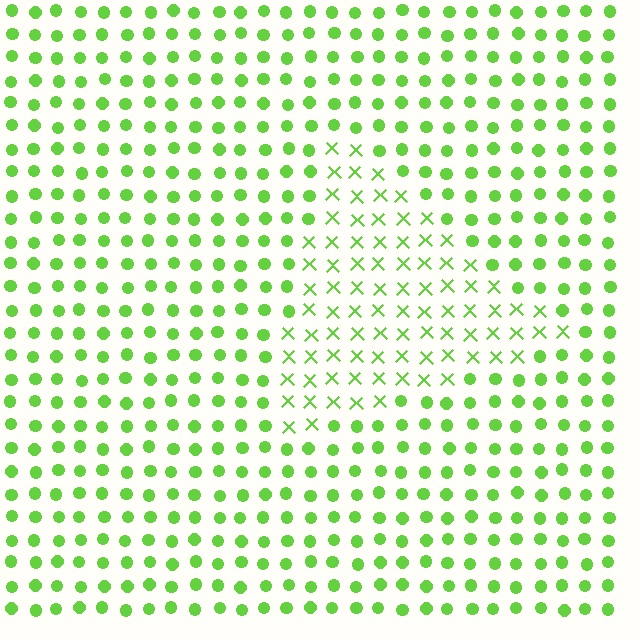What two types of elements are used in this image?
The image uses X marks inside the triangle region and circles outside it.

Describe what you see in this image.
The image is filled with small lime elements arranged in a uniform grid. A triangle-shaped region contains X marks, while the surrounding area contains circles. The boundary is defined purely by the change in element shape.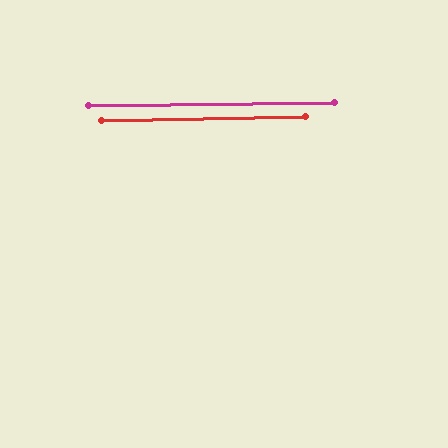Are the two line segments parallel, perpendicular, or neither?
Parallel — their directions differ by only 0.6°.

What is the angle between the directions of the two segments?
Approximately 1 degree.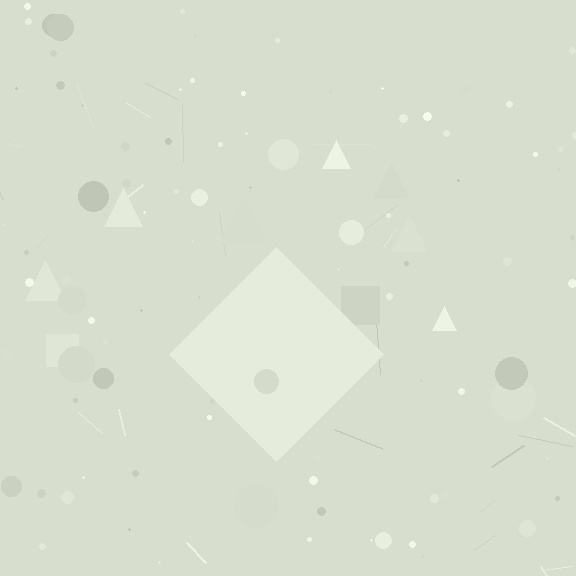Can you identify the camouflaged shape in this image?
The camouflaged shape is a diamond.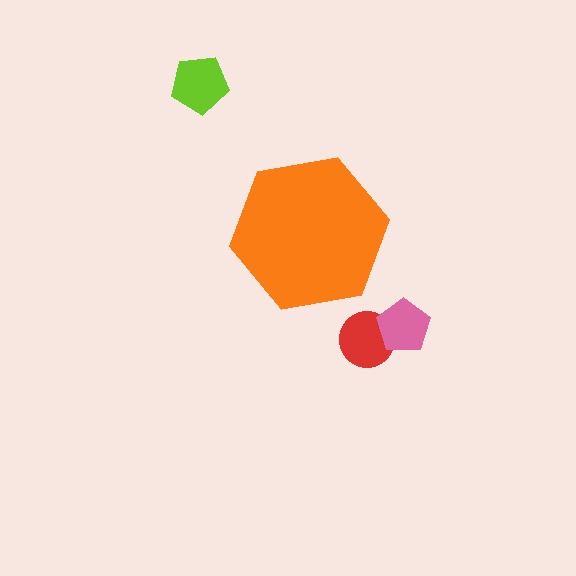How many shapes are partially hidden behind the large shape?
0 shapes are partially hidden.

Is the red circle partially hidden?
No, the red circle is fully visible.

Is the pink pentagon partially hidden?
No, the pink pentagon is fully visible.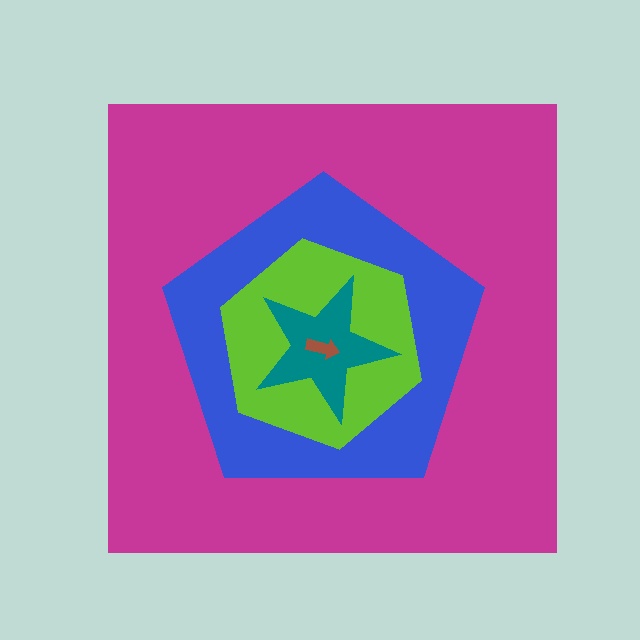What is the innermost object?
The brown arrow.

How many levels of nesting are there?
5.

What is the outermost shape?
The magenta square.